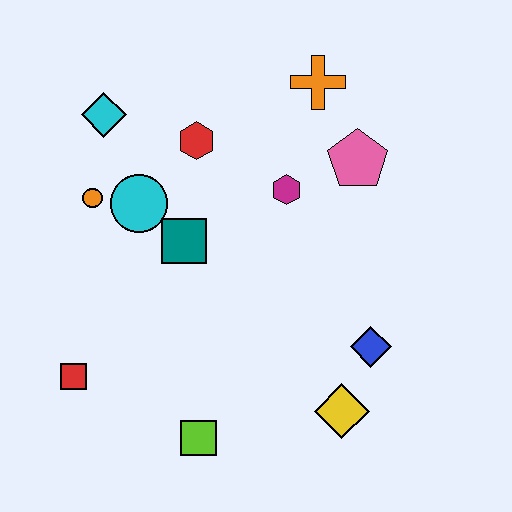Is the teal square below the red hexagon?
Yes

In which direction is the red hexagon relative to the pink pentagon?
The red hexagon is to the left of the pink pentagon.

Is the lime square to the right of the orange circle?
Yes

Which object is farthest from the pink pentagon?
The red square is farthest from the pink pentagon.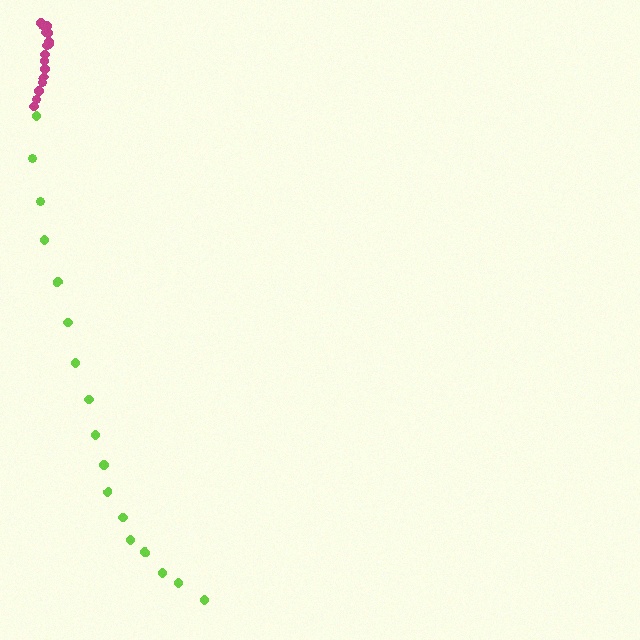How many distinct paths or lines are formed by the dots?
There are 2 distinct paths.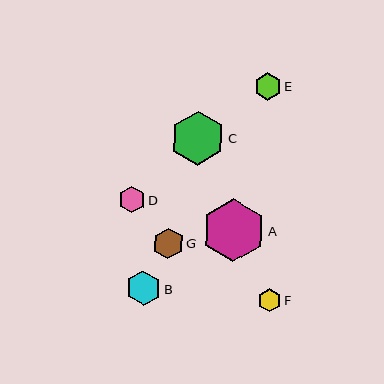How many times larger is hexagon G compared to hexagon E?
Hexagon G is approximately 1.1 times the size of hexagon E.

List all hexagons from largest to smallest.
From largest to smallest: A, C, B, G, E, D, F.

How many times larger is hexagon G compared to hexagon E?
Hexagon G is approximately 1.1 times the size of hexagon E.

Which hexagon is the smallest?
Hexagon F is the smallest with a size of approximately 23 pixels.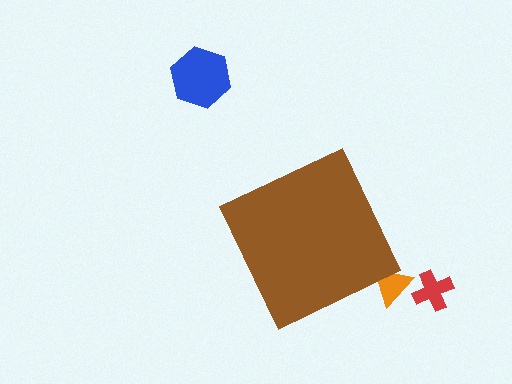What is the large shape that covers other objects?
A brown diamond.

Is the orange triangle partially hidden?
Yes, the orange triangle is partially hidden behind the brown diamond.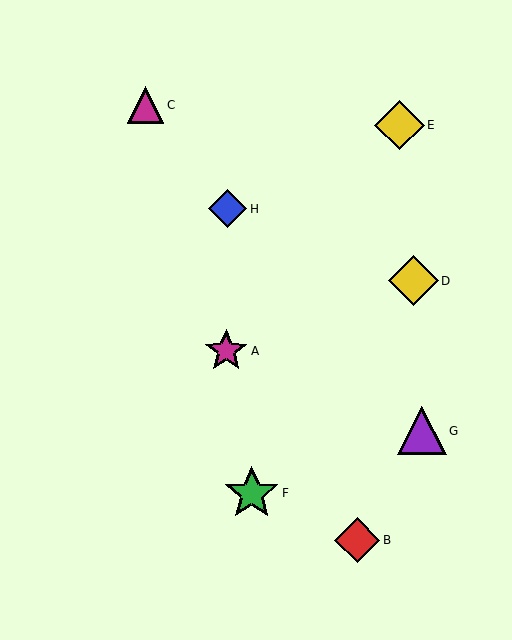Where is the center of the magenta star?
The center of the magenta star is at (226, 351).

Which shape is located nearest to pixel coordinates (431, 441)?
The purple triangle (labeled G) at (422, 431) is nearest to that location.